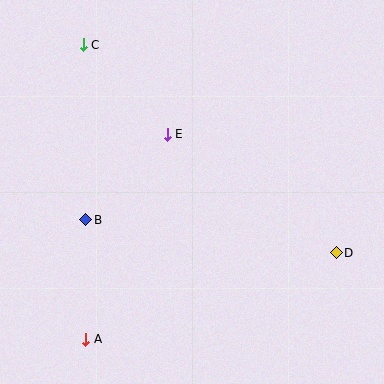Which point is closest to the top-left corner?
Point C is closest to the top-left corner.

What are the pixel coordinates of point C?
Point C is at (83, 45).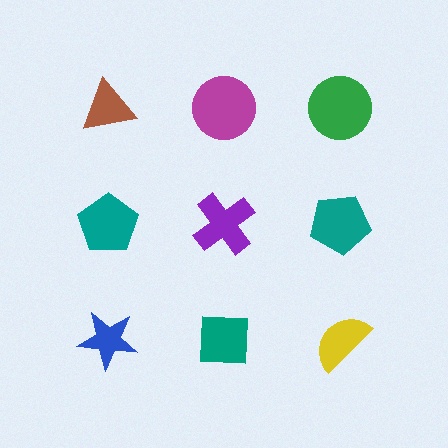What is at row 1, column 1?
A brown triangle.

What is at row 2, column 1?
A teal pentagon.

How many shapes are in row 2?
3 shapes.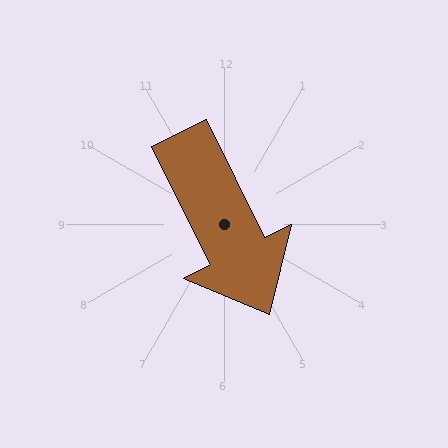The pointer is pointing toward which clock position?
Roughly 5 o'clock.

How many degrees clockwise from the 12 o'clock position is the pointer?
Approximately 154 degrees.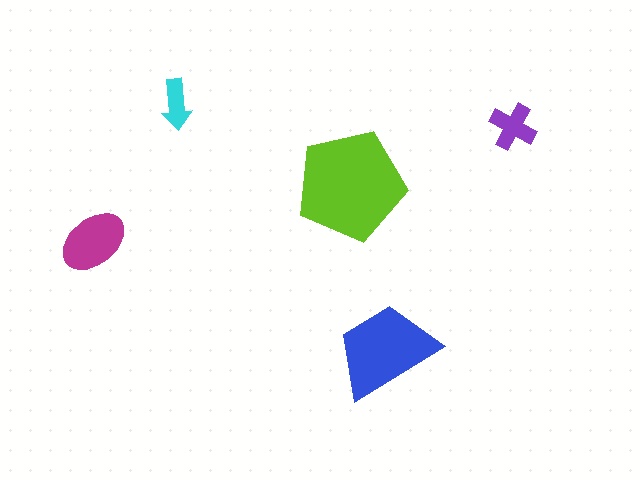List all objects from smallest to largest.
The cyan arrow, the purple cross, the magenta ellipse, the blue trapezoid, the lime pentagon.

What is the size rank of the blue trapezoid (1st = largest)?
2nd.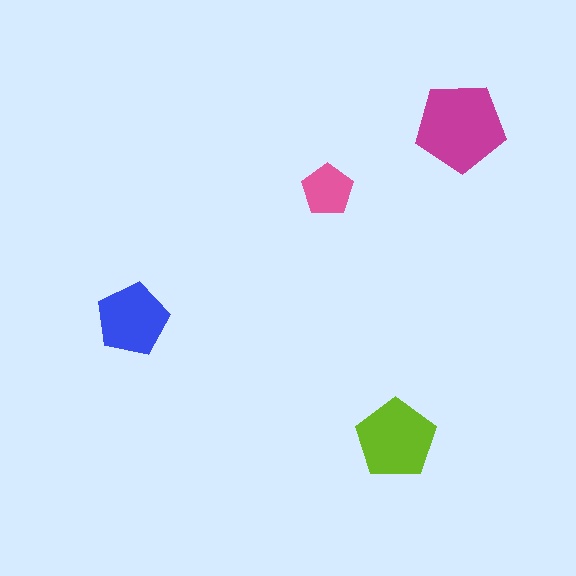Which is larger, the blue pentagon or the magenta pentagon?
The magenta one.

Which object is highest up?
The magenta pentagon is topmost.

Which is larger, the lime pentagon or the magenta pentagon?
The magenta one.